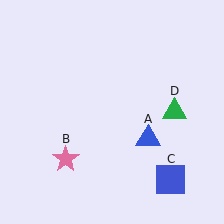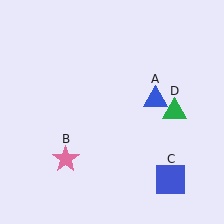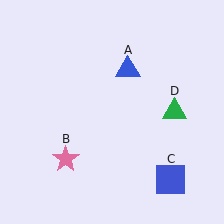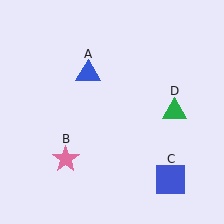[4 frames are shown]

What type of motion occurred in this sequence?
The blue triangle (object A) rotated counterclockwise around the center of the scene.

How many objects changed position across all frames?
1 object changed position: blue triangle (object A).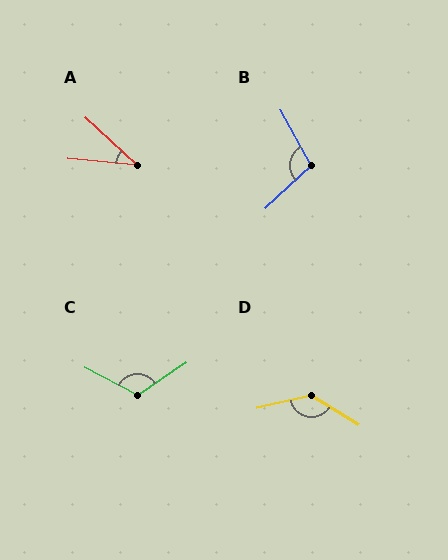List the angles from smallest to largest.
A (38°), B (104°), C (118°), D (135°).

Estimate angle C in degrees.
Approximately 118 degrees.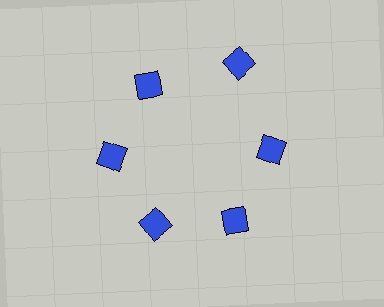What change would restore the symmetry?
The symmetry would be restored by moving it inward, back onto the ring so that all 6 diamonds sit at equal angles and equal distance from the center.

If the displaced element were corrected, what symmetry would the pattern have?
It would have 6-fold rotational symmetry — the pattern would map onto itself every 60 degrees.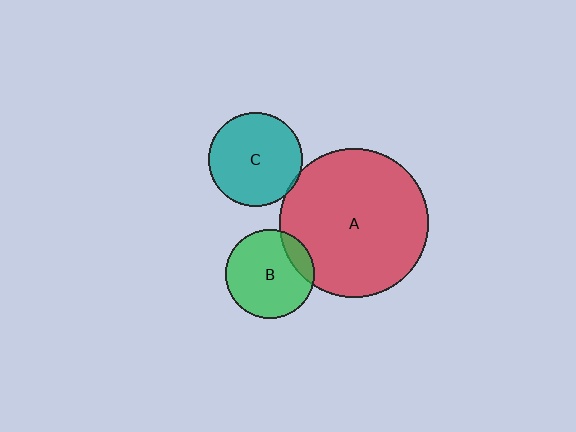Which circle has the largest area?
Circle A (red).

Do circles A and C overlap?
Yes.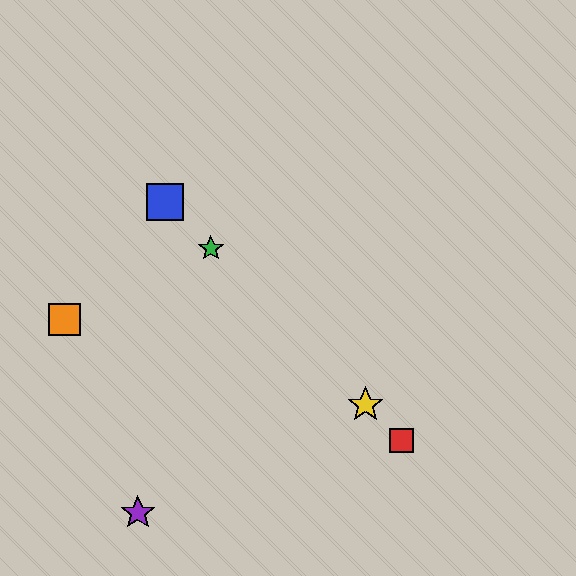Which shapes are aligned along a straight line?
The red square, the blue square, the green star, the yellow star are aligned along a straight line.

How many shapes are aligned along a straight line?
4 shapes (the red square, the blue square, the green star, the yellow star) are aligned along a straight line.